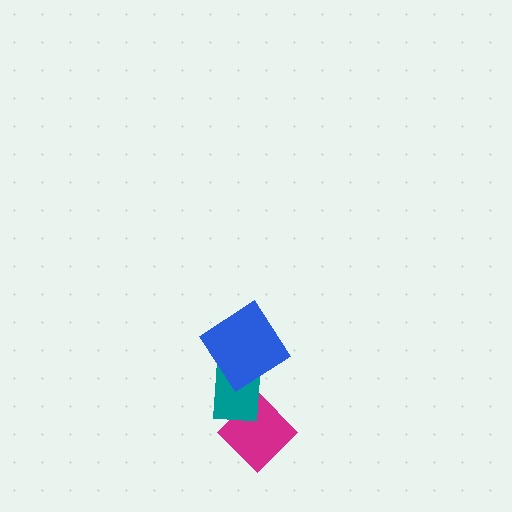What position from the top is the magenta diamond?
The magenta diamond is 3rd from the top.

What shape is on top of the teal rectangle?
The blue diamond is on top of the teal rectangle.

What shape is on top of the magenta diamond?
The teal rectangle is on top of the magenta diamond.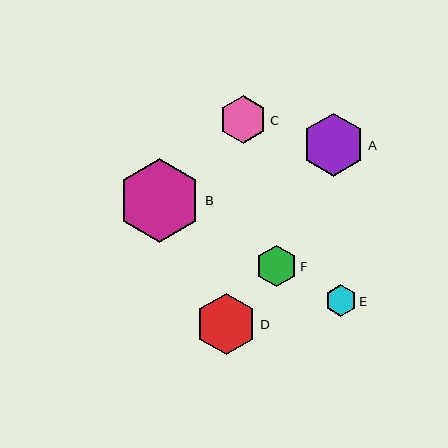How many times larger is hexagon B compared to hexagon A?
Hexagon B is approximately 1.3 times the size of hexagon A.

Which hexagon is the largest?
Hexagon B is the largest with a size of approximately 84 pixels.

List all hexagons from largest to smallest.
From largest to smallest: B, A, D, C, F, E.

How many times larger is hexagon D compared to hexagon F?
Hexagon D is approximately 1.5 times the size of hexagon F.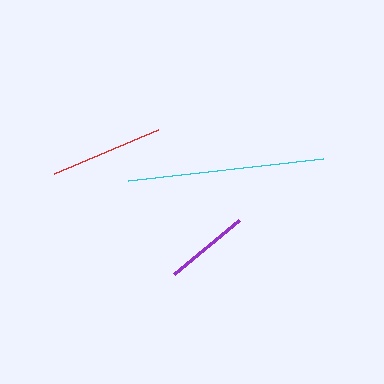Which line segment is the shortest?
The purple line is the shortest at approximately 84 pixels.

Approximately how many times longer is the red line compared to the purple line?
The red line is approximately 1.3 times the length of the purple line.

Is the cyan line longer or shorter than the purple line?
The cyan line is longer than the purple line.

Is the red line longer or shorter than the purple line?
The red line is longer than the purple line.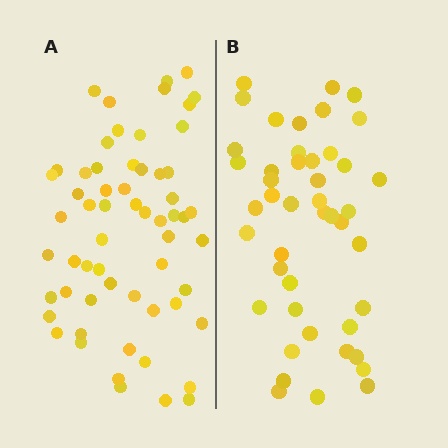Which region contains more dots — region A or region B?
Region A (the left region) has more dots.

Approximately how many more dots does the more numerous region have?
Region A has approximately 15 more dots than region B.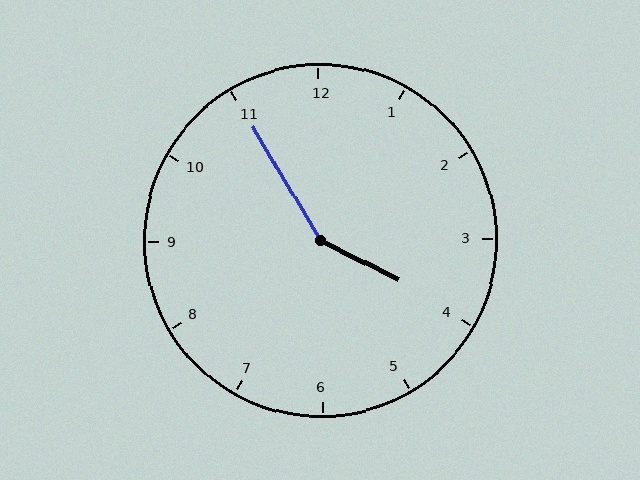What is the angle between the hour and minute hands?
Approximately 148 degrees.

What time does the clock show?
3:55.